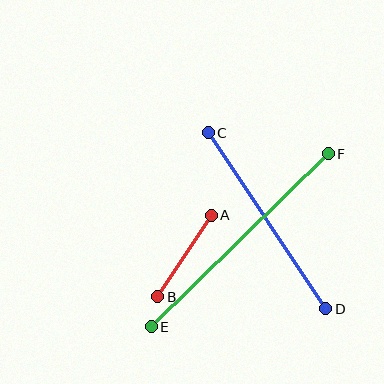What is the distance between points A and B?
The distance is approximately 97 pixels.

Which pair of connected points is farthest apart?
Points E and F are farthest apart.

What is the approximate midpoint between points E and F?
The midpoint is at approximately (240, 240) pixels.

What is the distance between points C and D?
The distance is approximately 212 pixels.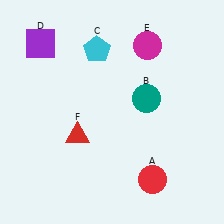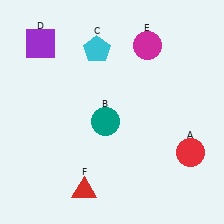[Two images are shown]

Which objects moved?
The objects that moved are: the red circle (A), the teal circle (B), the red triangle (F).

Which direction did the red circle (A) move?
The red circle (A) moved right.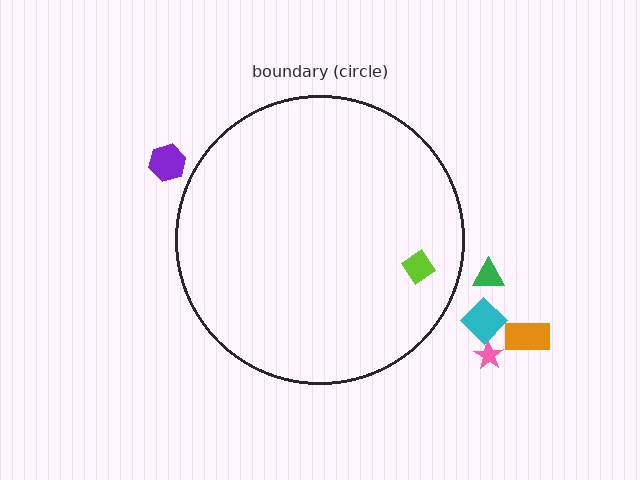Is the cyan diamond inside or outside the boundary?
Outside.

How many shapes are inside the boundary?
1 inside, 5 outside.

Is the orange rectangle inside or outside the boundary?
Outside.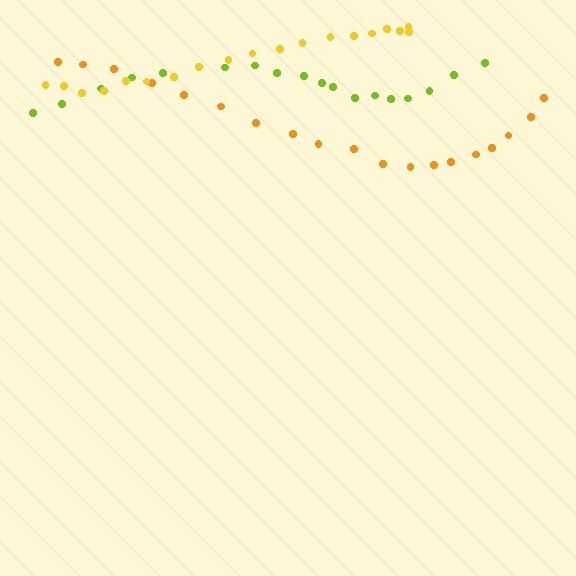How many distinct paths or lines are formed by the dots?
There are 3 distinct paths.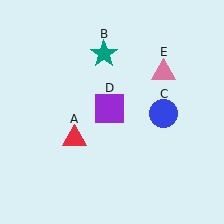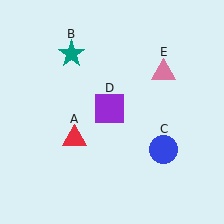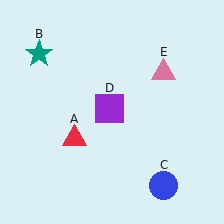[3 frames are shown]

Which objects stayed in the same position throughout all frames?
Red triangle (object A) and purple square (object D) and pink triangle (object E) remained stationary.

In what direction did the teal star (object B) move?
The teal star (object B) moved left.